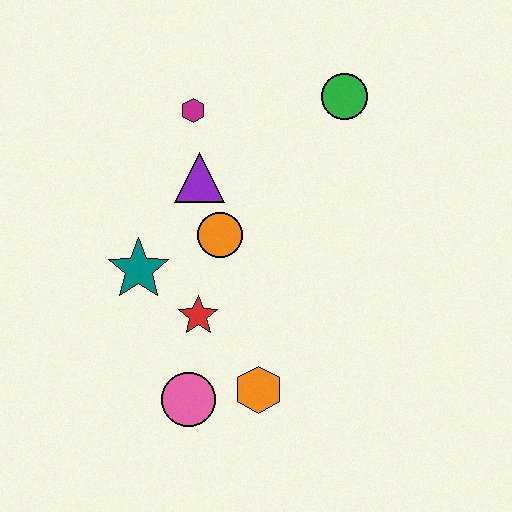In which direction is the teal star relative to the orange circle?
The teal star is to the left of the orange circle.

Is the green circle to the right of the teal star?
Yes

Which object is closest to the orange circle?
The purple triangle is closest to the orange circle.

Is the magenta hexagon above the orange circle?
Yes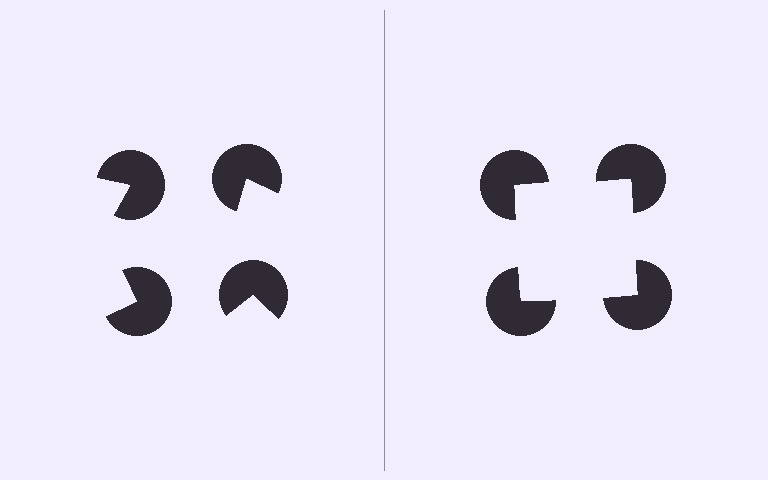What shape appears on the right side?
An illusory square.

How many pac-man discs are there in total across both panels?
8 — 4 on each side.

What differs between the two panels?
The pac-man discs are positioned identically on both sides; only the wedge orientations differ. On the right they align to a square; on the left they are misaligned.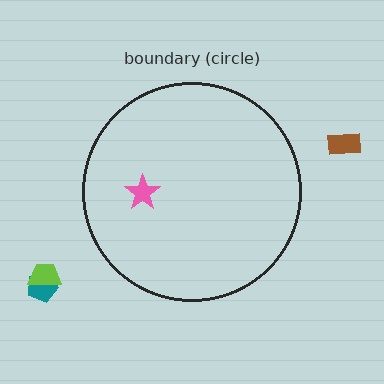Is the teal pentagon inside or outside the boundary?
Outside.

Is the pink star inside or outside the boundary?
Inside.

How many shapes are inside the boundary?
1 inside, 3 outside.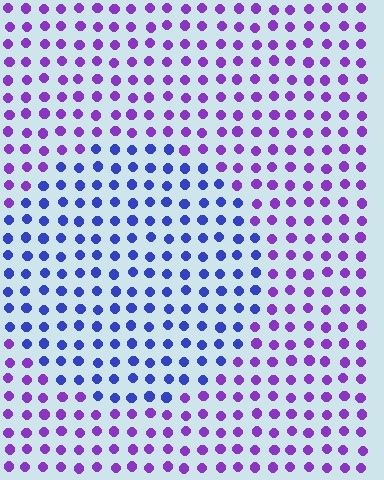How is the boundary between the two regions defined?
The boundary is defined purely by a slight shift in hue (about 42 degrees). Spacing, size, and orientation are identical on both sides.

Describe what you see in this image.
The image is filled with small purple elements in a uniform arrangement. A circle-shaped region is visible where the elements are tinted to a slightly different hue, forming a subtle color boundary.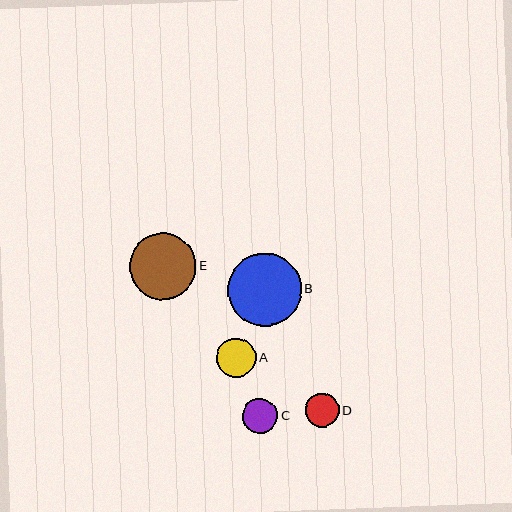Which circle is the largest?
Circle B is the largest with a size of approximately 73 pixels.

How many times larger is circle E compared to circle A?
Circle E is approximately 1.7 times the size of circle A.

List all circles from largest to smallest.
From largest to smallest: B, E, A, C, D.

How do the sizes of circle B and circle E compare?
Circle B and circle E are approximately the same size.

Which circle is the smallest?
Circle D is the smallest with a size of approximately 34 pixels.